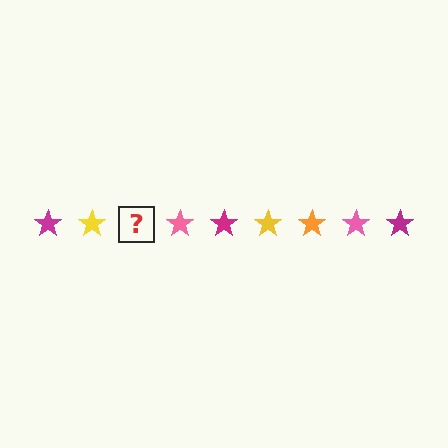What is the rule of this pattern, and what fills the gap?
The rule is that the pattern cycles through magenta, yellow, orange, pink stars. The gap should be filled with an orange star.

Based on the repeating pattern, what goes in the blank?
The blank should be an orange star.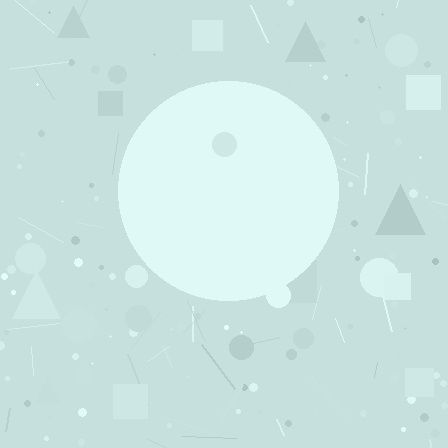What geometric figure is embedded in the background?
A circle is embedded in the background.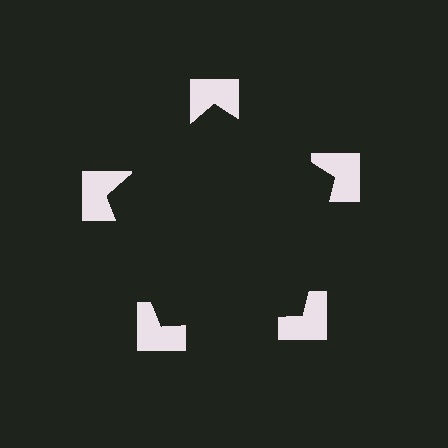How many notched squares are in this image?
There are 5 — one at each vertex of the illusory pentagon.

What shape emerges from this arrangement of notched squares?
An illusory pentagon — its edges are inferred from the aligned wedge cuts in the notched squares, not physically drawn.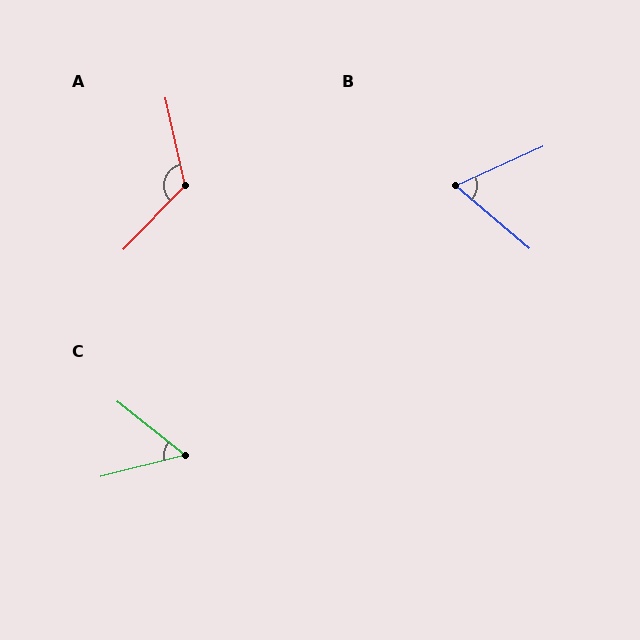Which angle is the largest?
A, at approximately 123 degrees.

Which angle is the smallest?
C, at approximately 53 degrees.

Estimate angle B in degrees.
Approximately 65 degrees.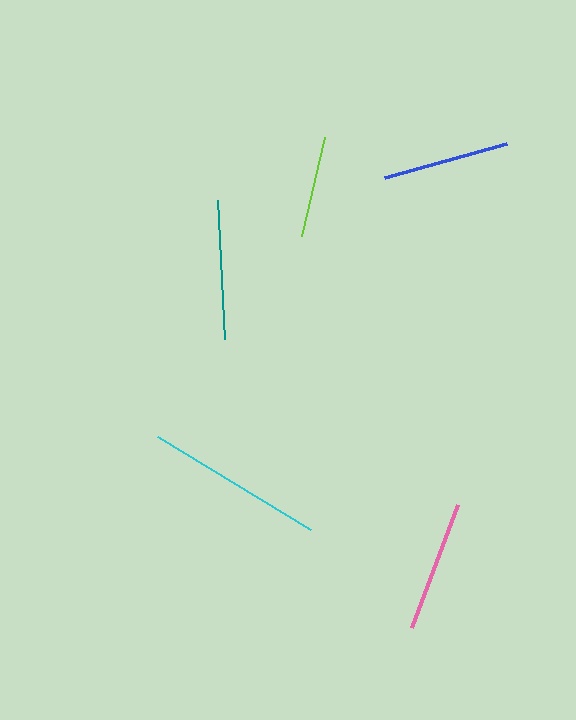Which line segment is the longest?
The cyan line is the longest at approximately 179 pixels.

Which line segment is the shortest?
The lime line is the shortest at approximately 102 pixels.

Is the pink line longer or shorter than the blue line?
The pink line is longer than the blue line.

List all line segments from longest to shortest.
From longest to shortest: cyan, teal, pink, blue, lime.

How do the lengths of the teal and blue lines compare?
The teal and blue lines are approximately the same length.